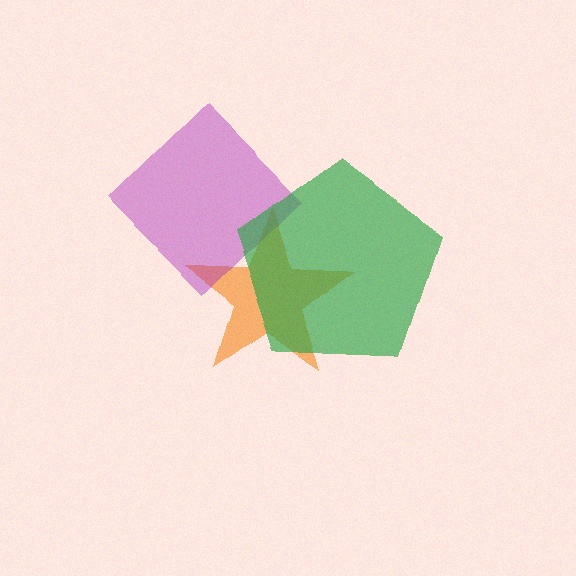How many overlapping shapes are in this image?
There are 3 overlapping shapes in the image.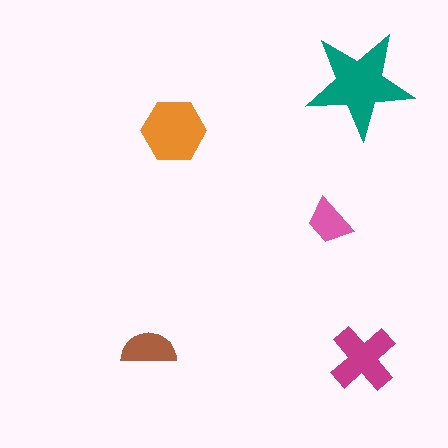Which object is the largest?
The teal star.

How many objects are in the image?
There are 5 objects in the image.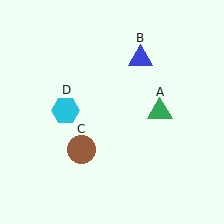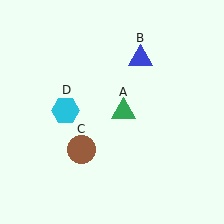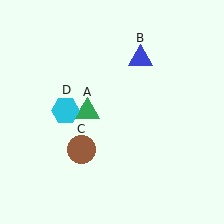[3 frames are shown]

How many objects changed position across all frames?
1 object changed position: green triangle (object A).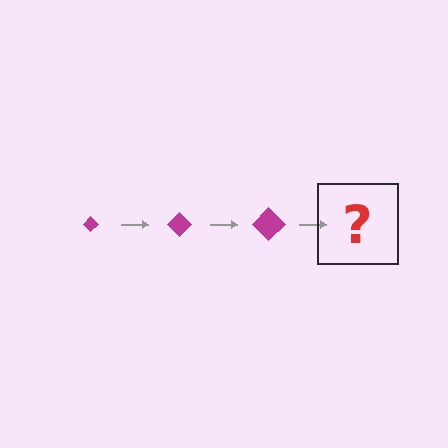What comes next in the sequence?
The next element should be a magenta diamond, larger than the previous one.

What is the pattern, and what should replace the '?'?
The pattern is that the diamond gets progressively larger each step. The '?' should be a magenta diamond, larger than the previous one.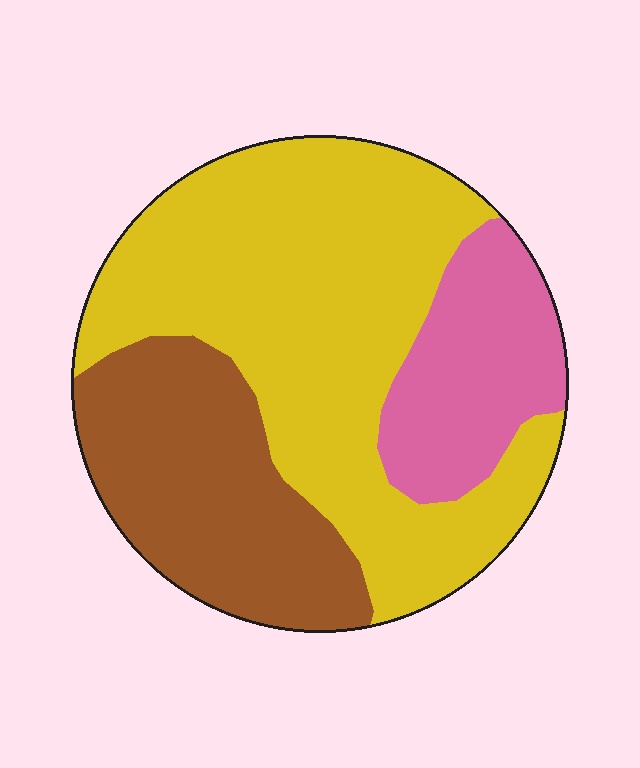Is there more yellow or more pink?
Yellow.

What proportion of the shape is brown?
Brown covers about 25% of the shape.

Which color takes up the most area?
Yellow, at roughly 55%.